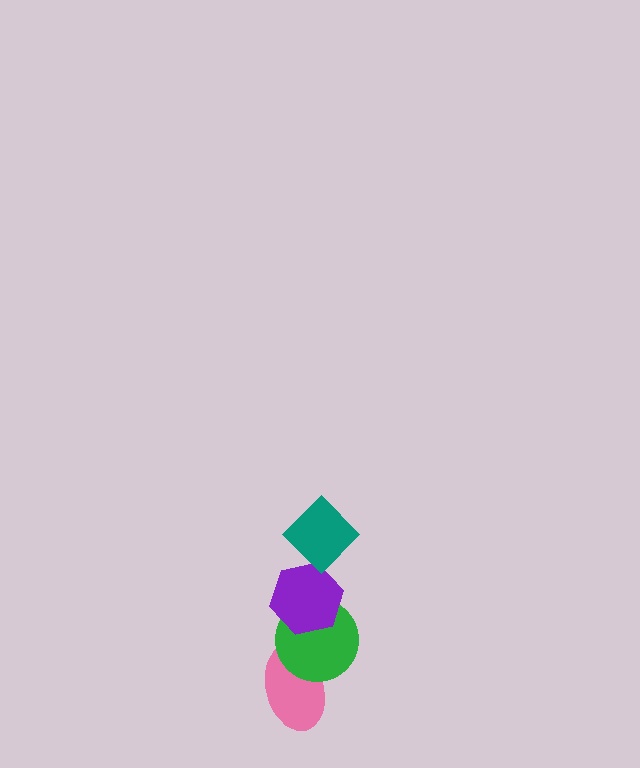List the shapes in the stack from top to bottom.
From top to bottom: the teal diamond, the purple hexagon, the green circle, the pink ellipse.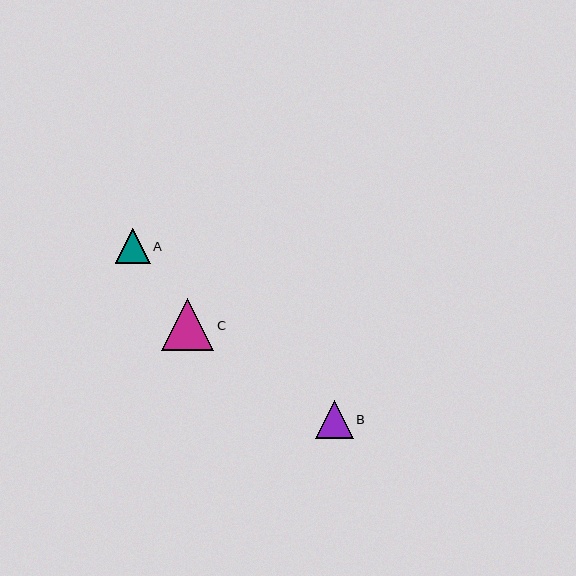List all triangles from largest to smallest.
From largest to smallest: C, B, A.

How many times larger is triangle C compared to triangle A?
Triangle C is approximately 1.5 times the size of triangle A.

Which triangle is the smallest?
Triangle A is the smallest with a size of approximately 35 pixels.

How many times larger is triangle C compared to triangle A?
Triangle C is approximately 1.5 times the size of triangle A.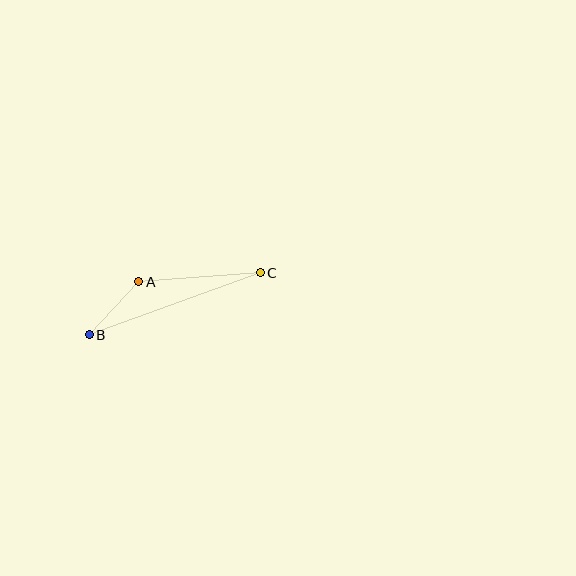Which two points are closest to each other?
Points A and B are closest to each other.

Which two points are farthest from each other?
Points B and C are farthest from each other.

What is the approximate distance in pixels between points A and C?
The distance between A and C is approximately 122 pixels.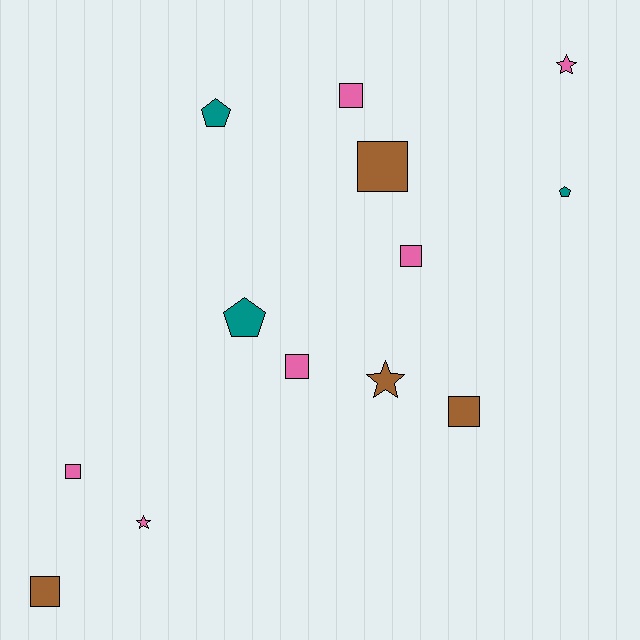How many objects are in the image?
There are 13 objects.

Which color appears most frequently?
Pink, with 6 objects.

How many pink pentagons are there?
There are no pink pentagons.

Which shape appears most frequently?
Square, with 7 objects.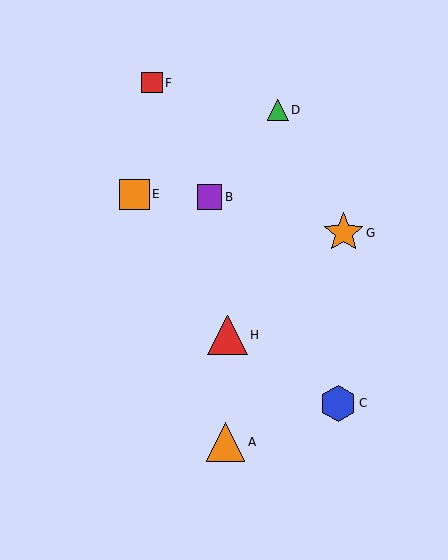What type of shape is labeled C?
Shape C is a blue hexagon.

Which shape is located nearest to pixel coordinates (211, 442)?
The orange triangle (labeled A) at (226, 442) is nearest to that location.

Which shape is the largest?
The orange star (labeled G) is the largest.